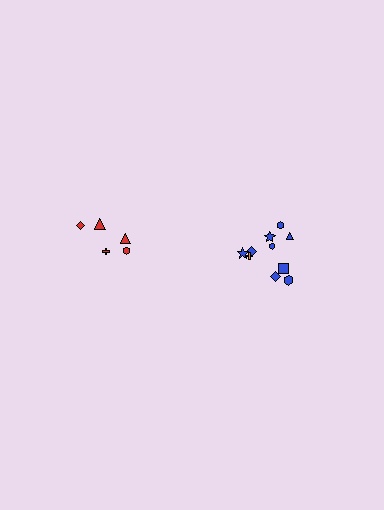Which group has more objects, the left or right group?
The right group.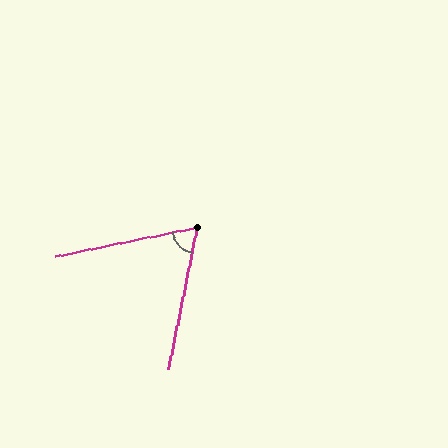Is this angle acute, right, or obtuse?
It is acute.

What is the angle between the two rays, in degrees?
Approximately 67 degrees.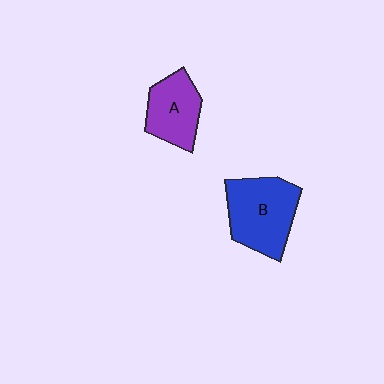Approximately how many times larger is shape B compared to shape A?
Approximately 1.4 times.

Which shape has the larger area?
Shape B (blue).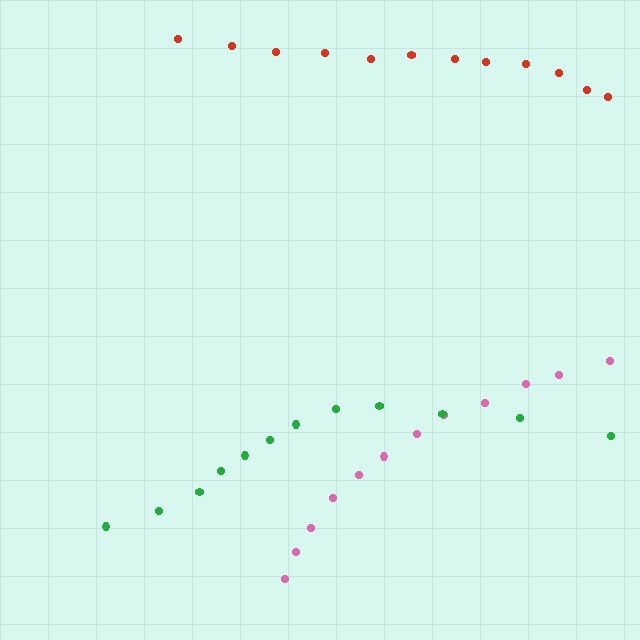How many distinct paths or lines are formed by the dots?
There are 3 distinct paths.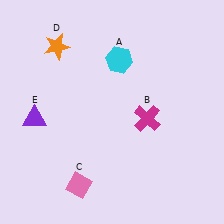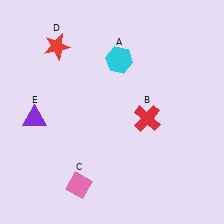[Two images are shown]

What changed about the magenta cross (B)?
In Image 1, B is magenta. In Image 2, it changed to red.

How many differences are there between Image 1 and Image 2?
There are 2 differences between the two images.